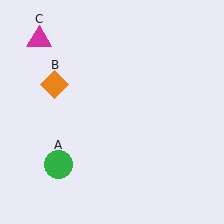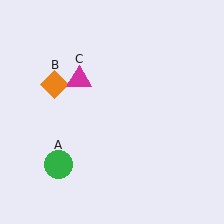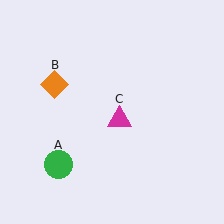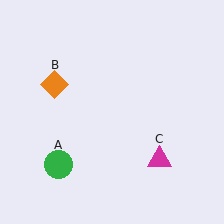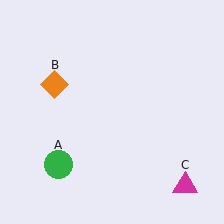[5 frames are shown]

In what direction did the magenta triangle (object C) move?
The magenta triangle (object C) moved down and to the right.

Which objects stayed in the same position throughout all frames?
Green circle (object A) and orange diamond (object B) remained stationary.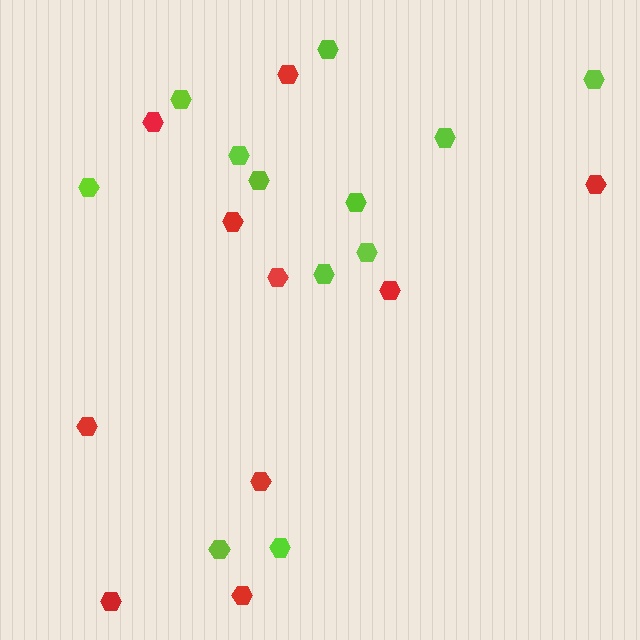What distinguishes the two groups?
There are 2 groups: one group of lime hexagons (12) and one group of red hexagons (10).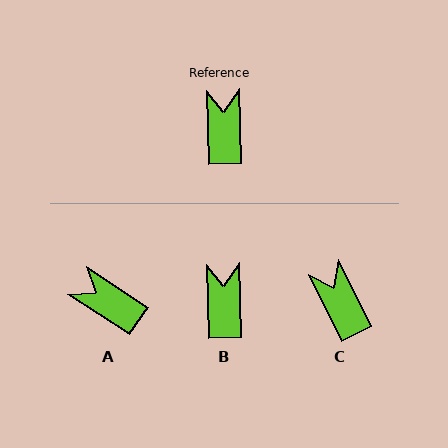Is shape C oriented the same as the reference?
No, it is off by about 25 degrees.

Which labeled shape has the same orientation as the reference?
B.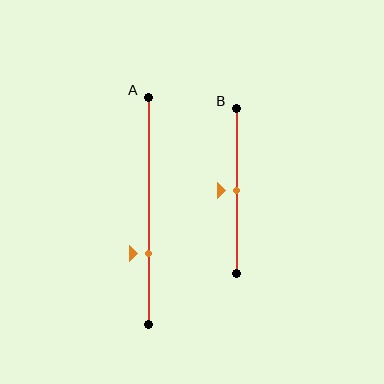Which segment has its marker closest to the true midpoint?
Segment B has its marker closest to the true midpoint.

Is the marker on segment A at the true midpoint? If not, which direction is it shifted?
No, the marker on segment A is shifted downward by about 19% of the segment length.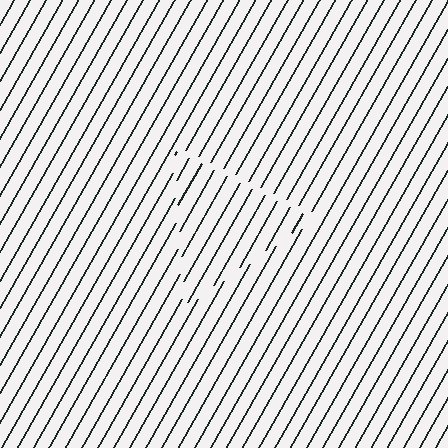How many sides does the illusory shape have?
3 sides — the line-ends trace a triangle.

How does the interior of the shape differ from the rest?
The interior of the shape contains the same grating, shifted by half a period — the contour is defined by the phase discontinuity where line-ends from the inner and outer gratings abut.